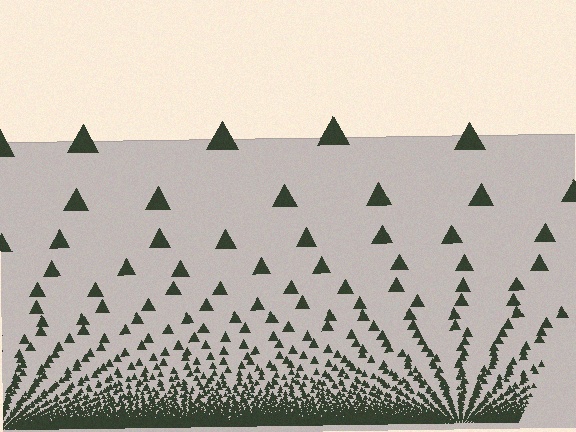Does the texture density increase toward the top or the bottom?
Density increases toward the bottom.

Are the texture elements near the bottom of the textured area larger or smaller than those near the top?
Smaller. The gradient is inverted — elements near the bottom are smaller and denser.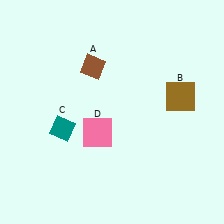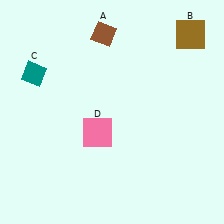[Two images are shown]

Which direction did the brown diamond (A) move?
The brown diamond (A) moved up.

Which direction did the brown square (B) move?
The brown square (B) moved up.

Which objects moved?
The objects that moved are: the brown diamond (A), the brown square (B), the teal diamond (C).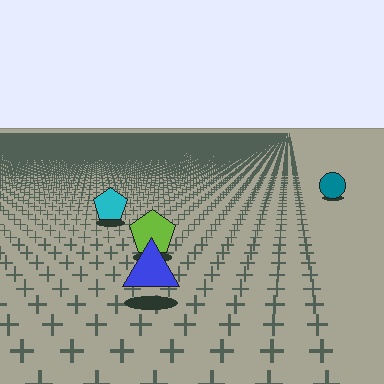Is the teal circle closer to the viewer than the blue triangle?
No. The blue triangle is closer — you can tell from the texture gradient: the ground texture is coarser near it.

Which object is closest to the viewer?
The blue triangle is closest. The texture marks near it are larger and more spread out.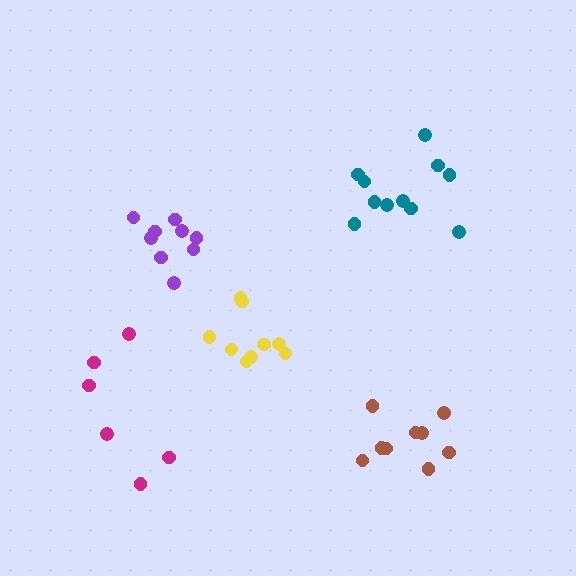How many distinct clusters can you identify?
There are 5 distinct clusters.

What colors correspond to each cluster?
The clusters are colored: teal, purple, yellow, magenta, brown.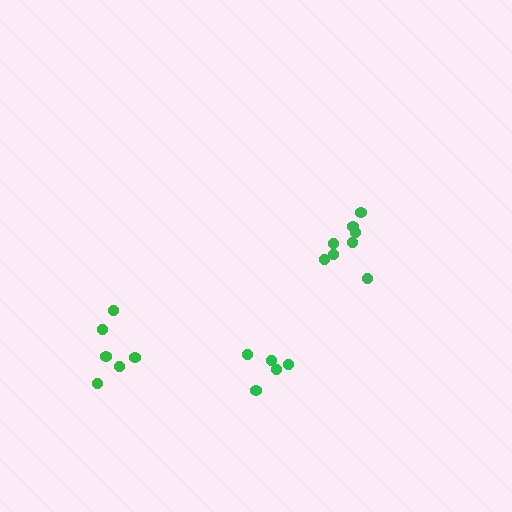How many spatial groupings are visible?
There are 3 spatial groupings.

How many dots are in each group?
Group 1: 5 dots, Group 2: 8 dots, Group 3: 6 dots (19 total).